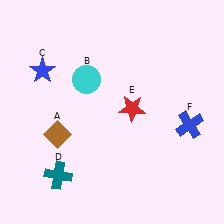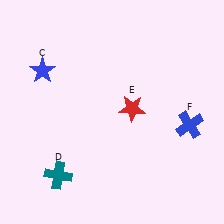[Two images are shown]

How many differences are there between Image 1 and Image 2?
There are 2 differences between the two images.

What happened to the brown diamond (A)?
The brown diamond (A) was removed in Image 2. It was in the bottom-left area of Image 1.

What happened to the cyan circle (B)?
The cyan circle (B) was removed in Image 2. It was in the top-left area of Image 1.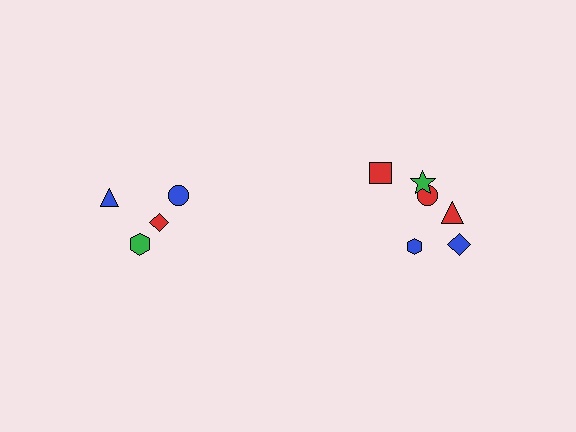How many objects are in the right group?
There are 6 objects.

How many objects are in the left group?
There are 4 objects.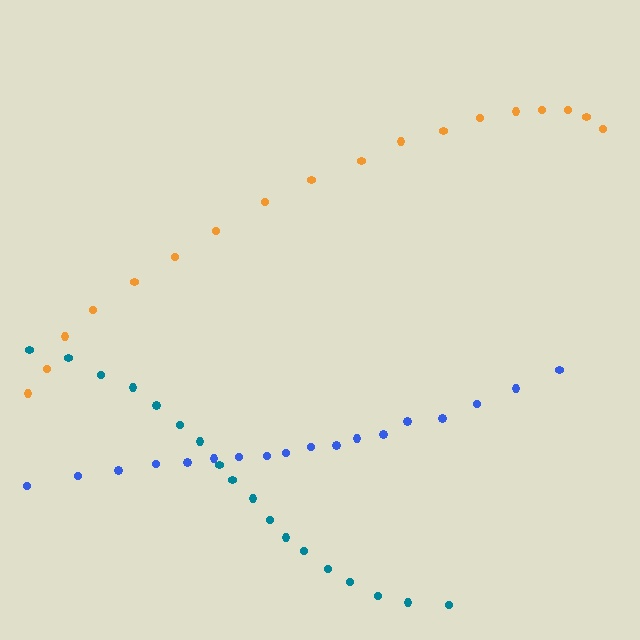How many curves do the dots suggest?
There are 3 distinct paths.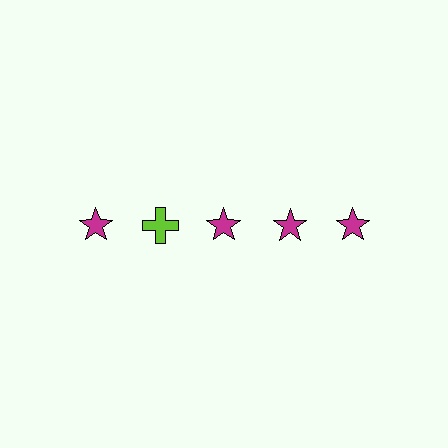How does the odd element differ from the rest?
It differs in both color (lime instead of magenta) and shape (cross instead of star).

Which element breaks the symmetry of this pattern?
The lime cross in the top row, second from left column breaks the symmetry. All other shapes are magenta stars.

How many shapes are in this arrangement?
There are 5 shapes arranged in a grid pattern.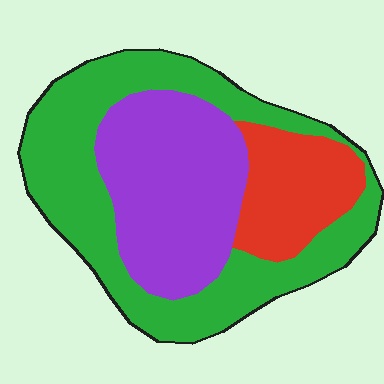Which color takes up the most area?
Green, at roughly 50%.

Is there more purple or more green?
Green.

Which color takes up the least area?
Red, at roughly 20%.